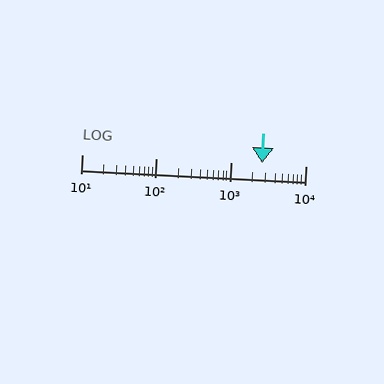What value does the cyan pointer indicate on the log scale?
The pointer indicates approximately 2600.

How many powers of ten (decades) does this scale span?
The scale spans 3 decades, from 10 to 10000.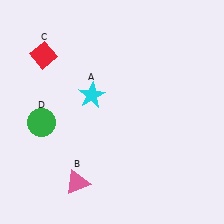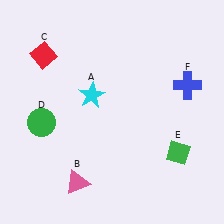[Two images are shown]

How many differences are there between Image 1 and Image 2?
There are 2 differences between the two images.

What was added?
A green diamond (E), a blue cross (F) were added in Image 2.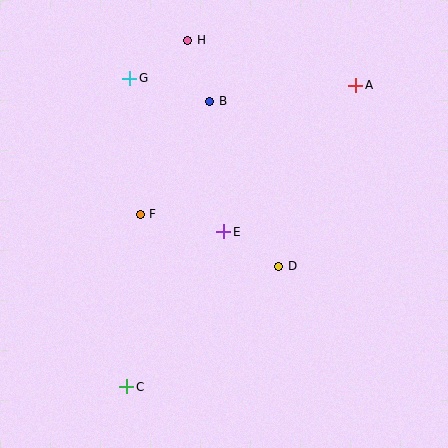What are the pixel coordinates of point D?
Point D is at (279, 266).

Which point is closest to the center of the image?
Point E at (224, 232) is closest to the center.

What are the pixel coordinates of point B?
Point B is at (210, 101).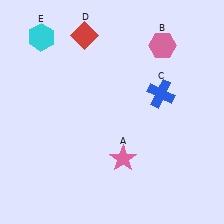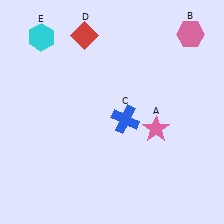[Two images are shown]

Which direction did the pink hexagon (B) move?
The pink hexagon (B) moved right.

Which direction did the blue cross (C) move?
The blue cross (C) moved left.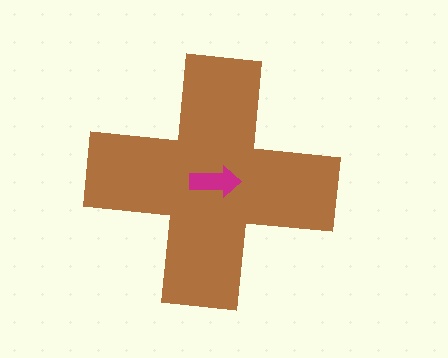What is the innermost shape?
The magenta arrow.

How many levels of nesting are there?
2.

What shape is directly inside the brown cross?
The magenta arrow.